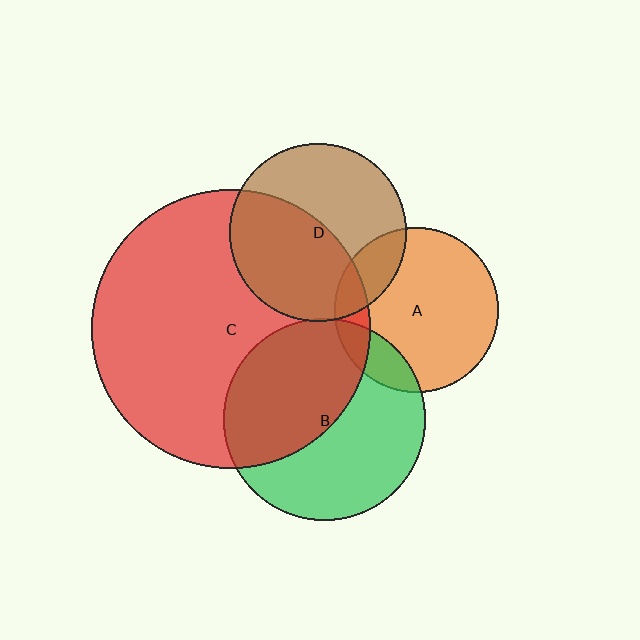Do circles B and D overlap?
Yes.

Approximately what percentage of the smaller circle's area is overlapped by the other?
Approximately 5%.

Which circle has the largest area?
Circle C (red).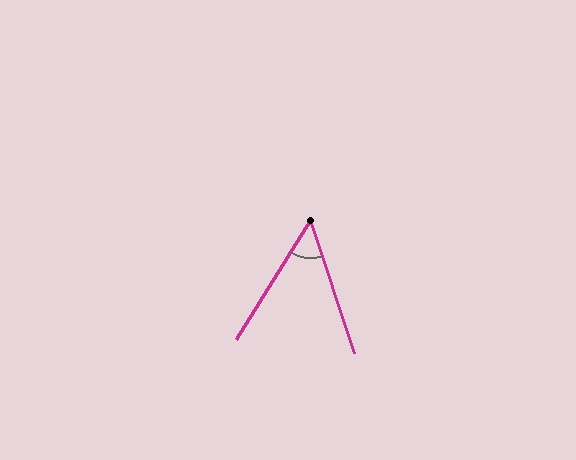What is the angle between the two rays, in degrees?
Approximately 50 degrees.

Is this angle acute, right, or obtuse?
It is acute.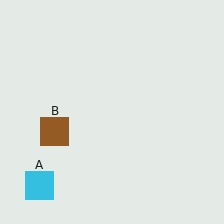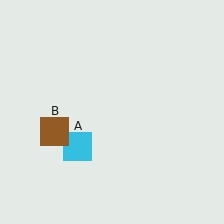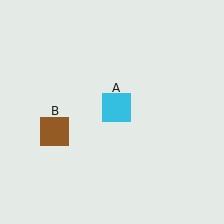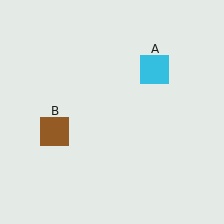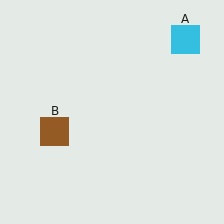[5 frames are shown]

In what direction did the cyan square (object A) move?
The cyan square (object A) moved up and to the right.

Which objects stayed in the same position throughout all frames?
Brown square (object B) remained stationary.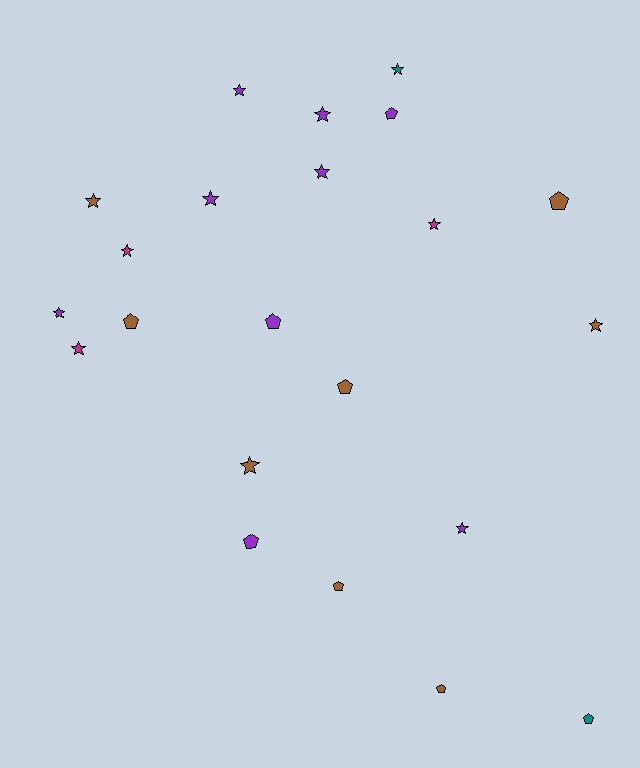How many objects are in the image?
There are 22 objects.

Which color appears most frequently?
Purple, with 9 objects.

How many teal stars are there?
There is 1 teal star.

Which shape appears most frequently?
Star, with 13 objects.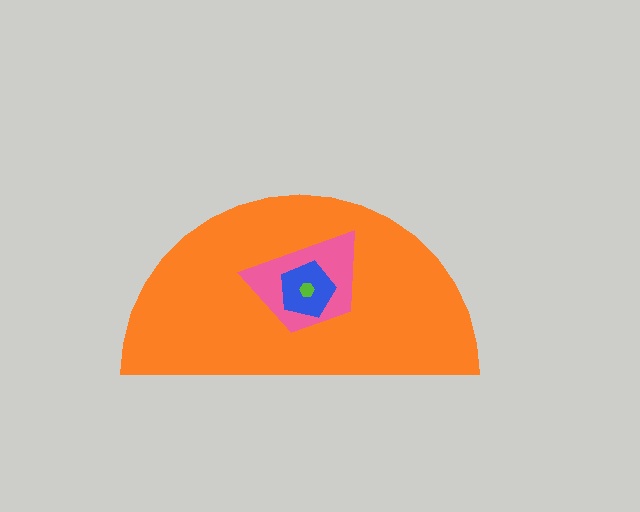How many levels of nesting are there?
4.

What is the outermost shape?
The orange semicircle.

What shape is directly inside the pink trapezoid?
The blue pentagon.